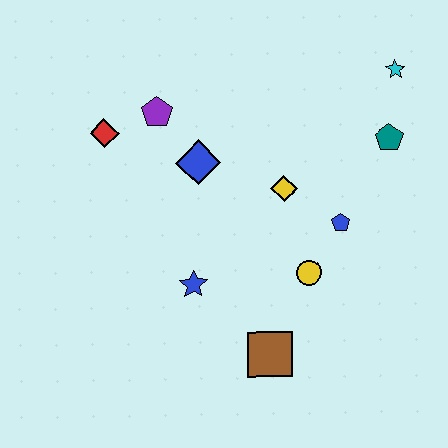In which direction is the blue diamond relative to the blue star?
The blue diamond is above the blue star.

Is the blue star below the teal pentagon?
Yes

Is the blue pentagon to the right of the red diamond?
Yes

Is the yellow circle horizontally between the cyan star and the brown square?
Yes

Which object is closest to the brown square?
The yellow circle is closest to the brown square.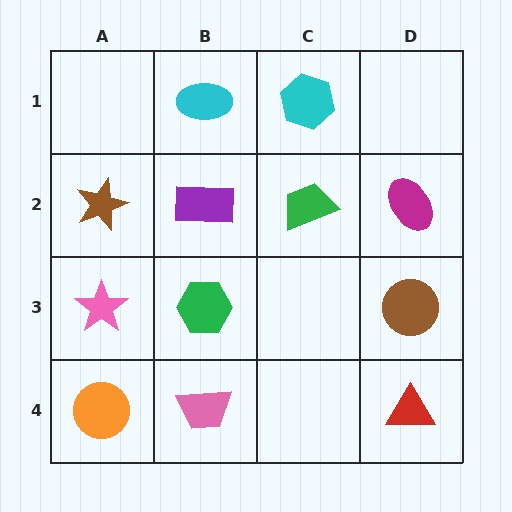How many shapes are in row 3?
3 shapes.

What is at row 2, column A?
A brown star.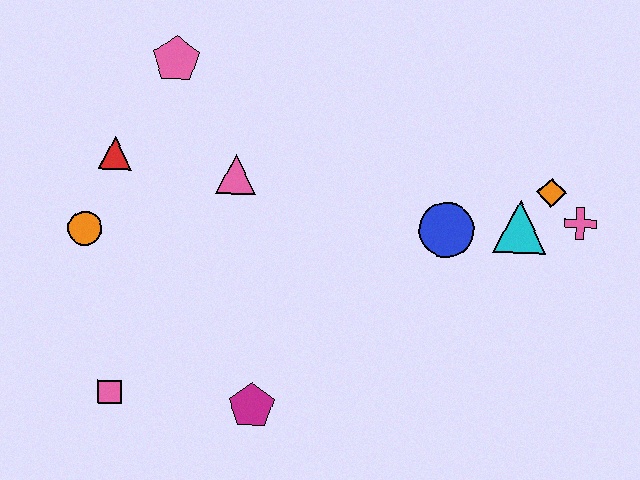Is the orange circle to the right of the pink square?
No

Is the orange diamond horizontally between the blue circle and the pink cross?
Yes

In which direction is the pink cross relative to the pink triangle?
The pink cross is to the right of the pink triangle.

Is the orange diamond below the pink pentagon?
Yes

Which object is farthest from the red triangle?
The pink cross is farthest from the red triangle.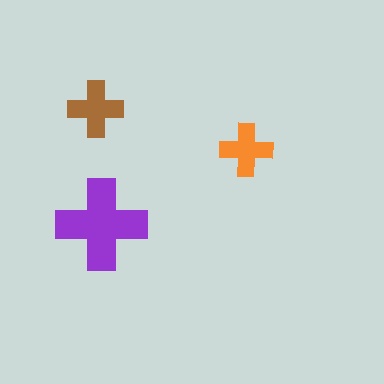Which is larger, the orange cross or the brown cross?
The brown one.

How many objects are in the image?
There are 3 objects in the image.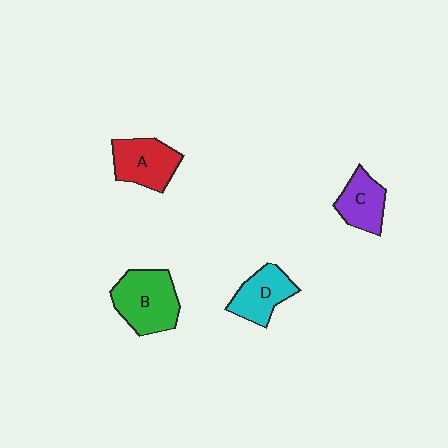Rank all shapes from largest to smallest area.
From largest to smallest: B (green), A (red), D (cyan), C (purple).